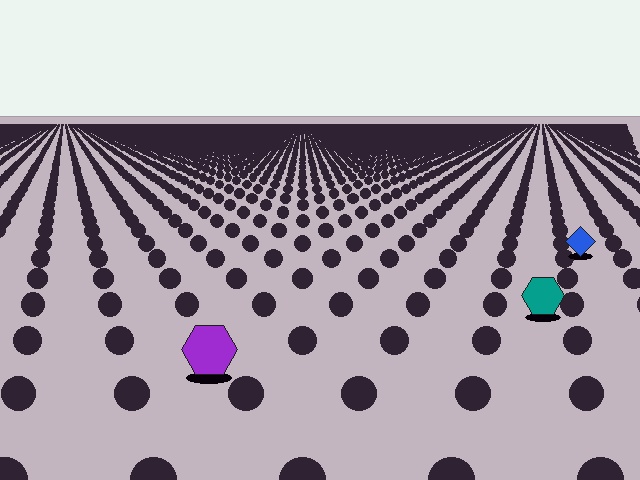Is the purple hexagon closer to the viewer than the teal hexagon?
Yes. The purple hexagon is closer — you can tell from the texture gradient: the ground texture is coarser near it.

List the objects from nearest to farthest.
From nearest to farthest: the purple hexagon, the teal hexagon, the blue diamond.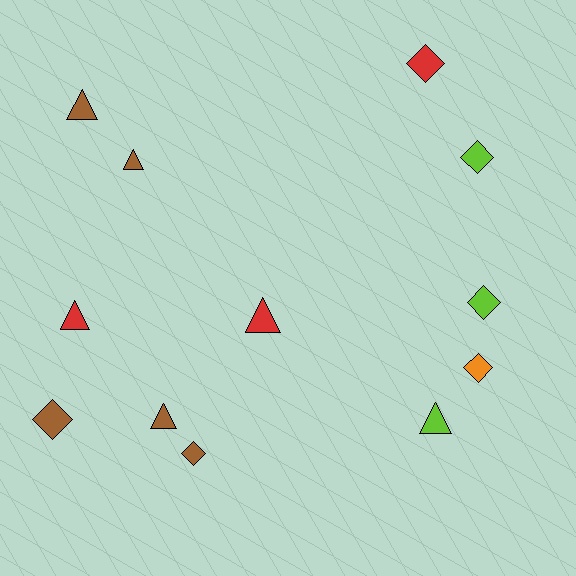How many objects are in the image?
There are 12 objects.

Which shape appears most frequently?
Diamond, with 6 objects.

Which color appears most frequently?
Brown, with 5 objects.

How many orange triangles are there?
There are no orange triangles.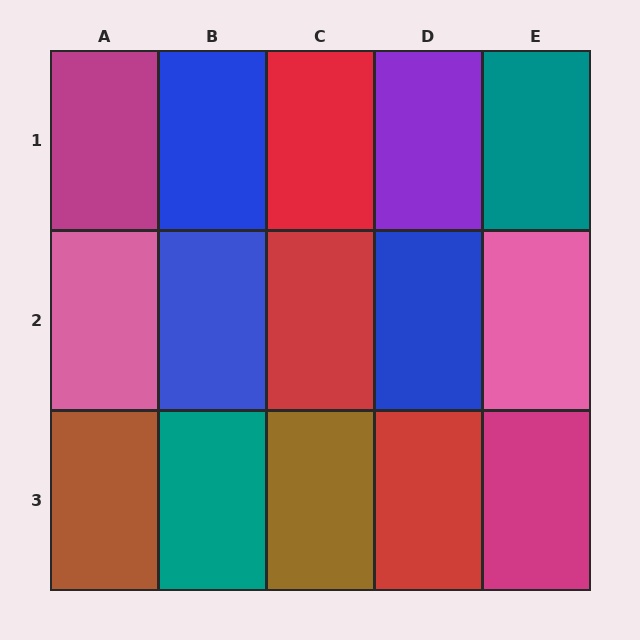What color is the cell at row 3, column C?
Brown.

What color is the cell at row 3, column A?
Brown.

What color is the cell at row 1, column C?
Red.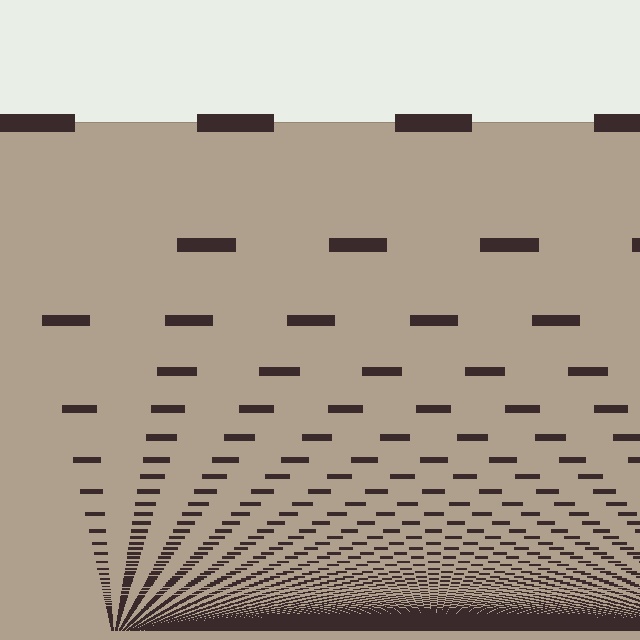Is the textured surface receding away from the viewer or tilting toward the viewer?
The surface appears to tilt toward the viewer. Texture elements get larger and sparser toward the top.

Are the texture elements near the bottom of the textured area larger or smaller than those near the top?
Smaller. The gradient is inverted — elements near the bottom are smaller and denser.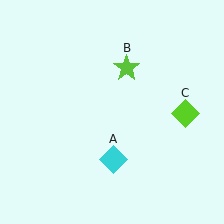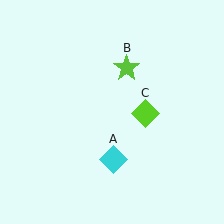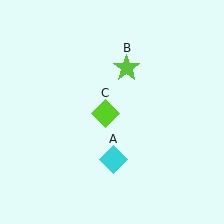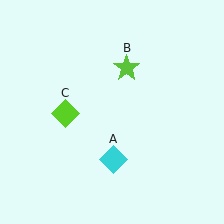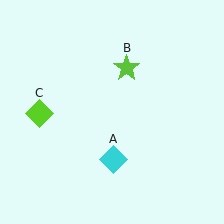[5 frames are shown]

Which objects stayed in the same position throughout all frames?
Cyan diamond (object A) and lime star (object B) remained stationary.